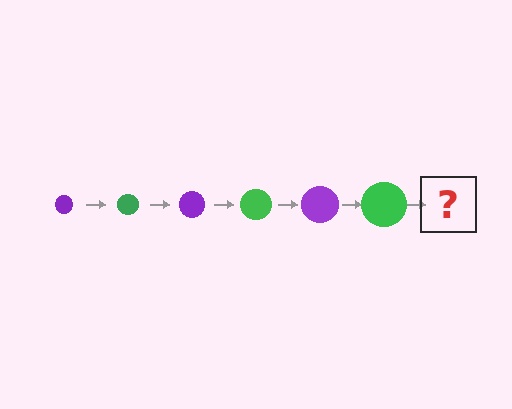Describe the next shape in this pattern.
It should be a purple circle, larger than the previous one.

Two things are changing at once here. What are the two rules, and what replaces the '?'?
The two rules are that the circle grows larger each step and the color cycles through purple and green. The '?' should be a purple circle, larger than the previous one.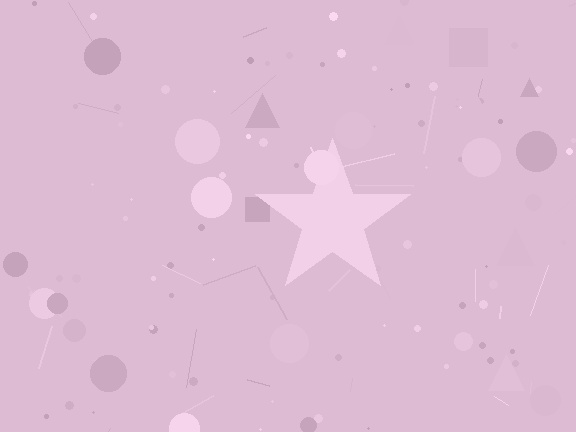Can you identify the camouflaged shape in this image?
The camouflaged shape is a star.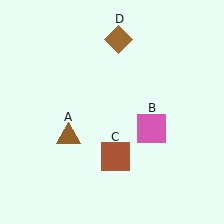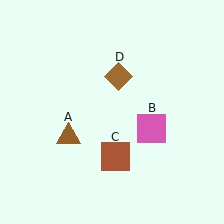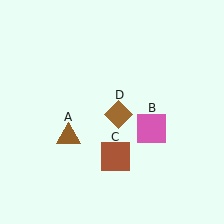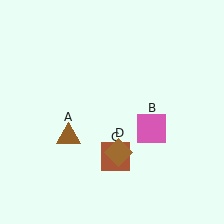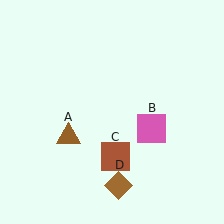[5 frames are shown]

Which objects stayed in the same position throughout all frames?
Brown triangle (object A) and pink square (object B) and brown square (object C) remained stationary.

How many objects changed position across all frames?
1 object changed position: brown diamond (object D).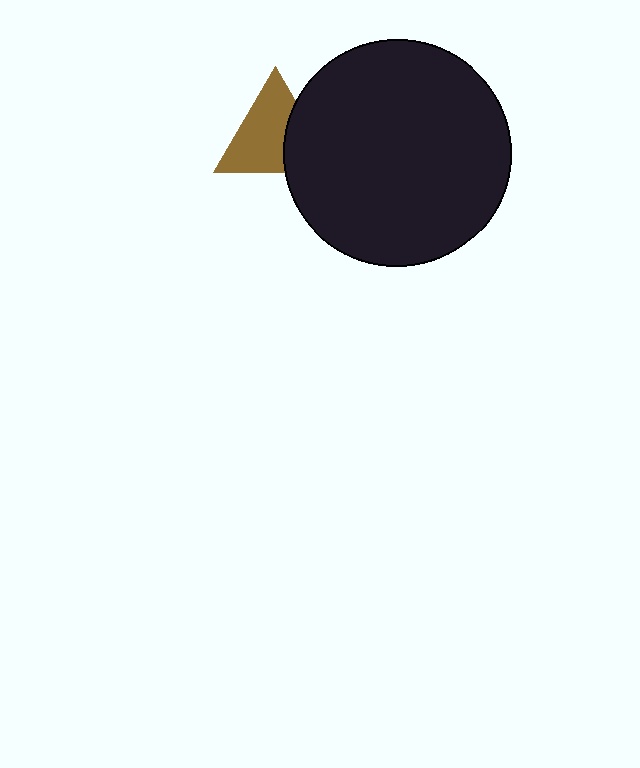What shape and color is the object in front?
The object in front is a black circle.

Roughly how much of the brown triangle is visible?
Most of it is visible (roughly 67%).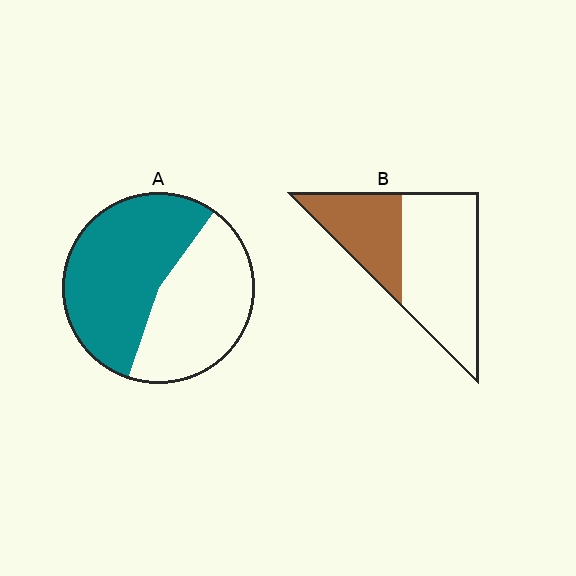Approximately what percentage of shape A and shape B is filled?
A is approximately 55% and B is approximately 35%.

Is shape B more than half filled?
No.